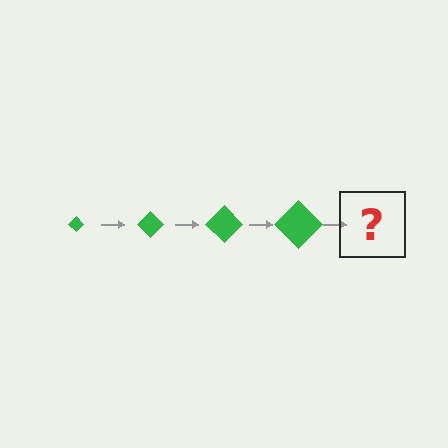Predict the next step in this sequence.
The next step is a green diamond, larger than the previous one.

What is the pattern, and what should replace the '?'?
The pattern is that the diamond gets progressively larger each step. The '?' should be a green diamond, larger than the previous one.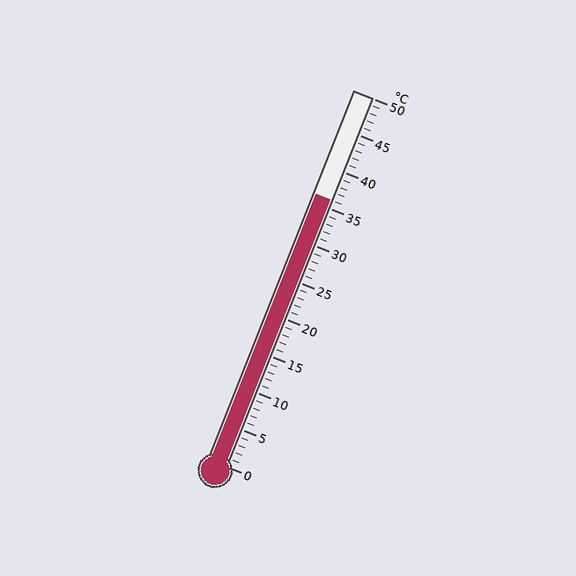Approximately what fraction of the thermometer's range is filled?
The thermometer is filled to approximately 70% of its range.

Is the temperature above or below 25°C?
The temperature is above 25°C.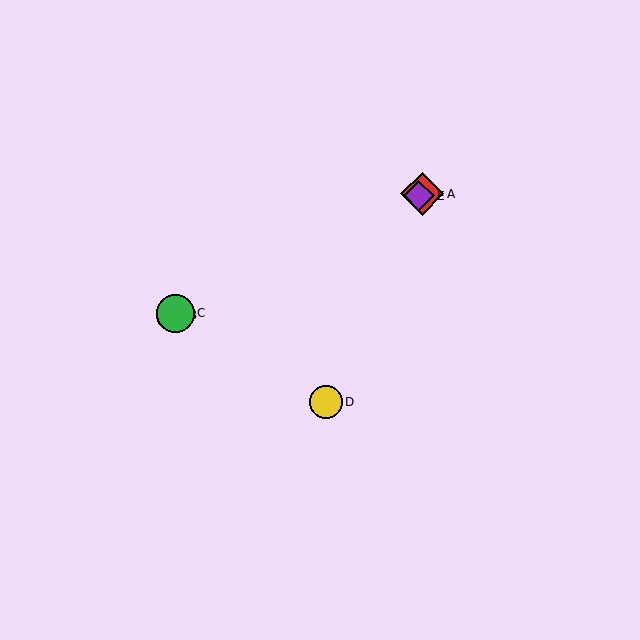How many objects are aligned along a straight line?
4 objects (A, B, C, E) are aligned along a straight line.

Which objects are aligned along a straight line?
Objects A, B, C, E are aligned along a straight line.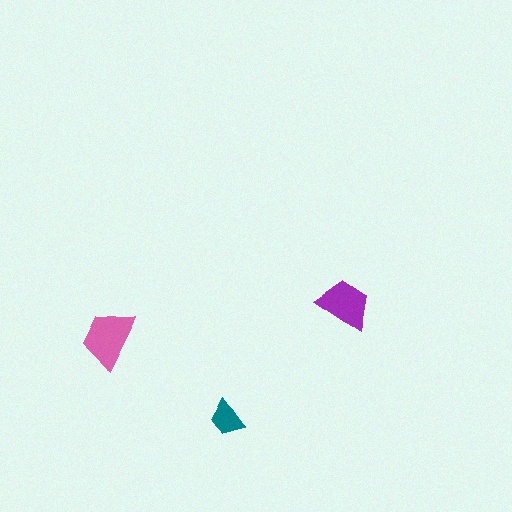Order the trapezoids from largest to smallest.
the pink one, the purple one, the teal one.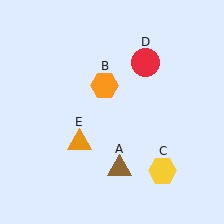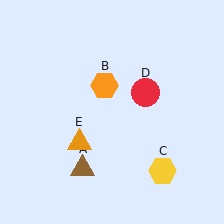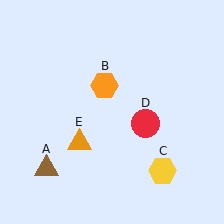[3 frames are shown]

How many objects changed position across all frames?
2 objects changed position: brown triangle (object A), red circle (object D).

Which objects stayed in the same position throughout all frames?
Orange hexagon (object B) and yellow hexagon (object C) and orange triangle (object E) remained stationary.